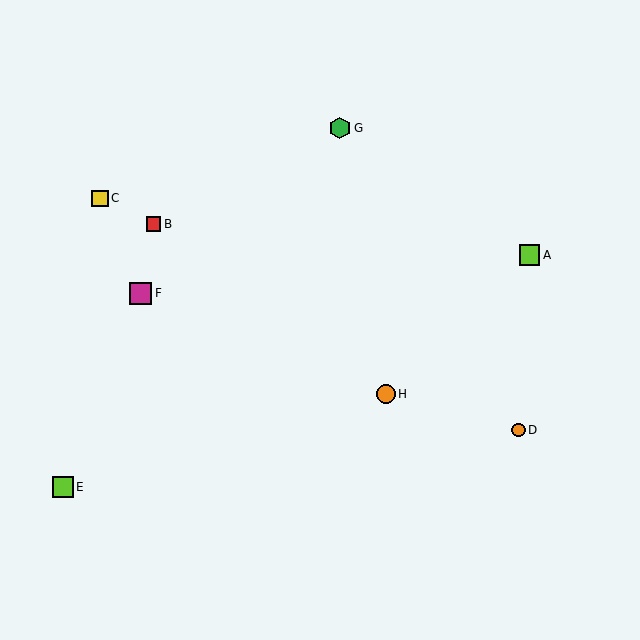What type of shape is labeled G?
Shape G is a green hexagon.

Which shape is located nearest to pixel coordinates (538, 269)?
The lime square (labeled A) at (530, 255) is nearest to that location.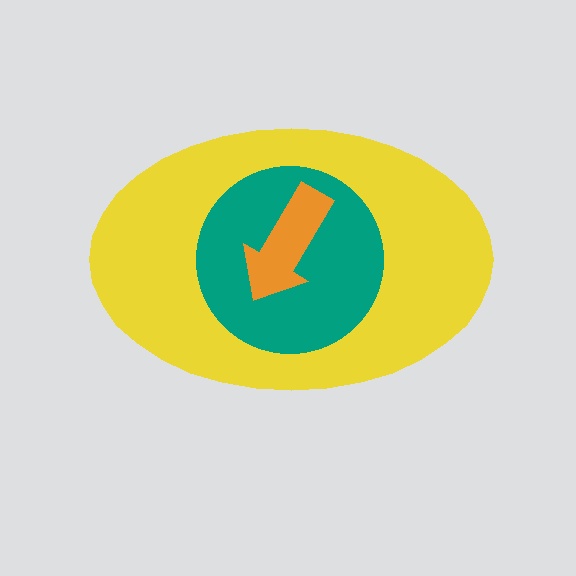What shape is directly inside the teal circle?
The orange arrow.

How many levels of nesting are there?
3.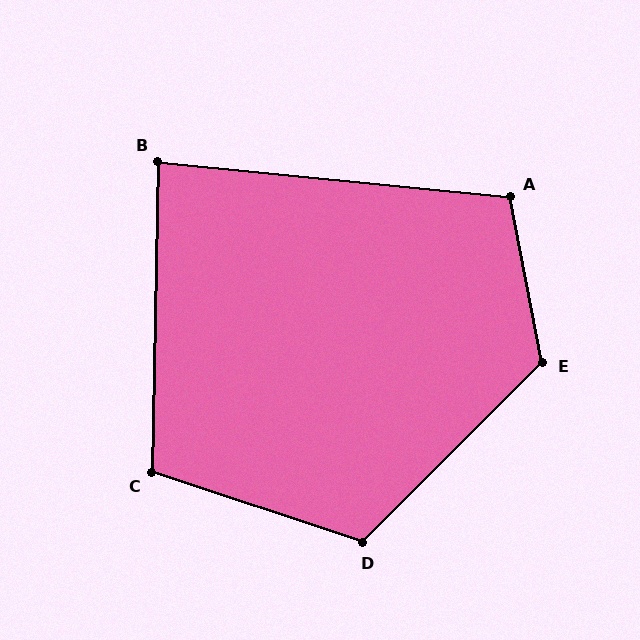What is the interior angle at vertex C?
Approximately 107 degrees (obtuse).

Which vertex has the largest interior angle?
E, at approximately 124 degrees.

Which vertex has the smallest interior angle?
B, at approximately 85 degrees.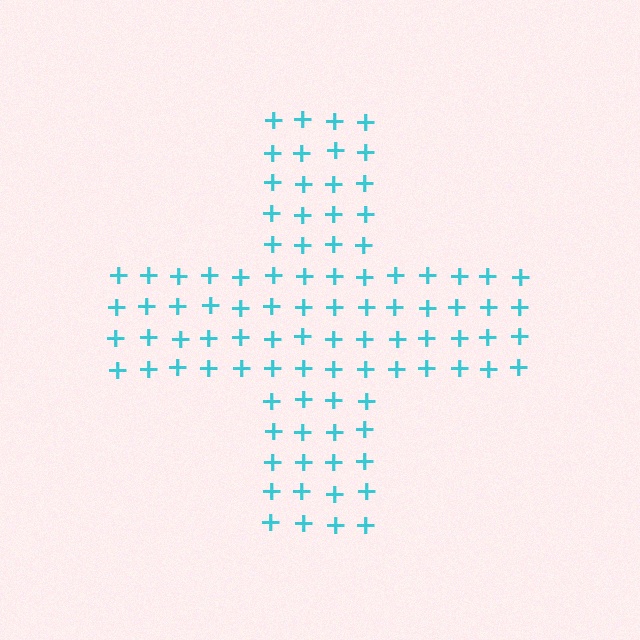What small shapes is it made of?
It is made of small plus signs.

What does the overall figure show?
The overall figure shows a cross.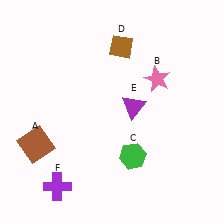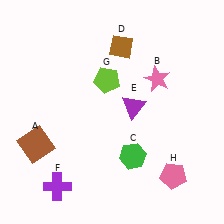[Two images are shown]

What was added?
A lime pentagon (G), a pink pentagon (H) were added in Image 2.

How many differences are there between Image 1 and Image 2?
There are 2 differences between the two images.